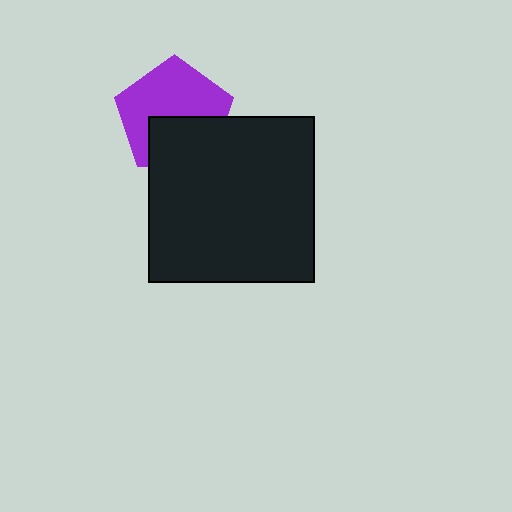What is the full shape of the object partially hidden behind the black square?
The partially hidden object is a purple pentagon.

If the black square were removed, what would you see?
You would see the complete purple pentagon.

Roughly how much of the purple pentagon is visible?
About half of it is visible (roughly 60%).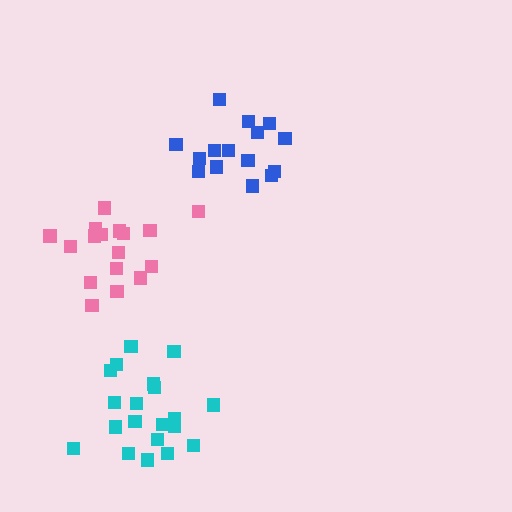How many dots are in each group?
Group 1: 15 dots, Group 2: 20 dots, Group 3: 17 dots (52 total).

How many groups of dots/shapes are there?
There are 3 groups.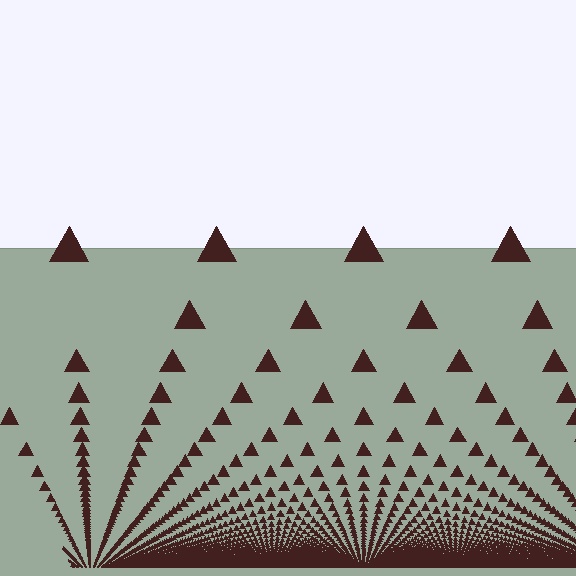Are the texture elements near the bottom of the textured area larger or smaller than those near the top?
Smaller. The gradient is inverted — elements near the bottom are smaller and denser.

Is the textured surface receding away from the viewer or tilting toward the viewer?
The surface appears to tilt toward the viewer. Texture elements get larger and sparser toward the top.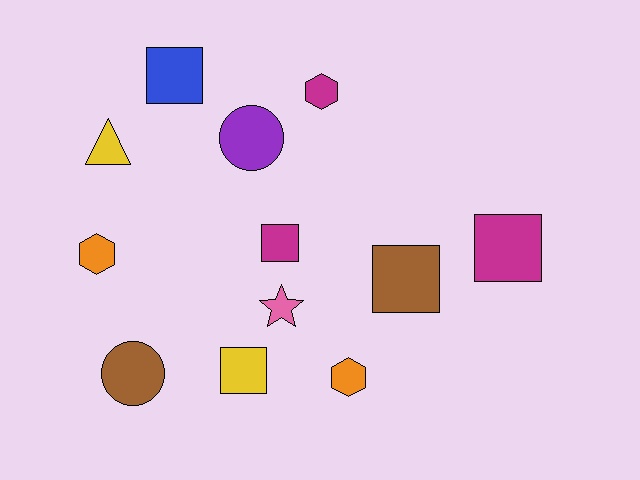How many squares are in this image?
There are 5 squares.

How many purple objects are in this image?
There is 1 purple object.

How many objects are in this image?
There are 12 objects.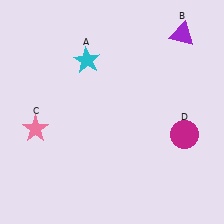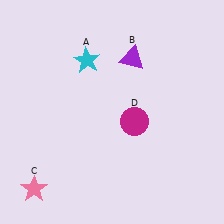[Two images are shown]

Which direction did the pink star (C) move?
The pink star (C) moved down.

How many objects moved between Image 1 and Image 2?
3 objects moved between the two images.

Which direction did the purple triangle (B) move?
The purple triangle (B) moved left.